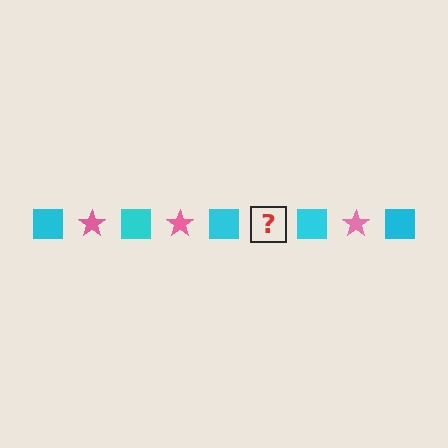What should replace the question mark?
The question mark should be replaced with a pink star.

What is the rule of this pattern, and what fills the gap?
The rule is that the pattern alternates between cyan square and pink star. The gap should be filled with a pink star.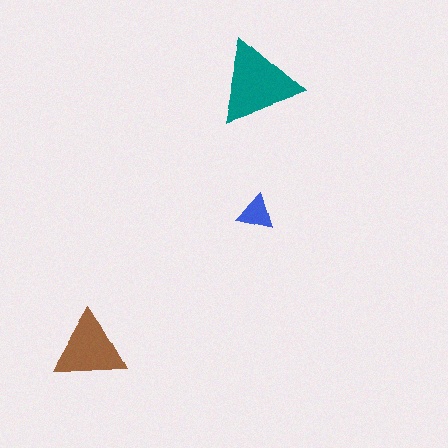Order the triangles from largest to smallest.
the teal one, the brown one, the blue one.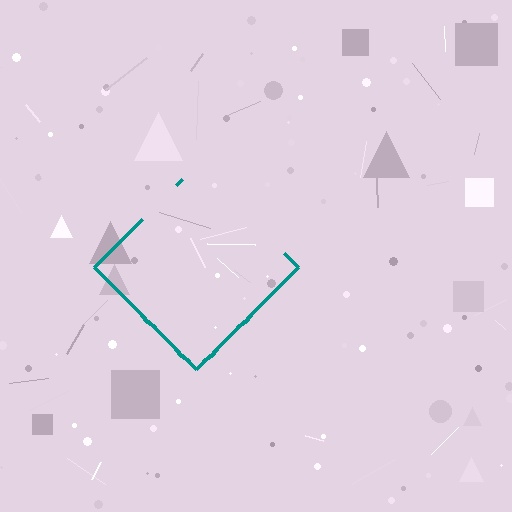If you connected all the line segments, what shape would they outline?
They would outline a diamond.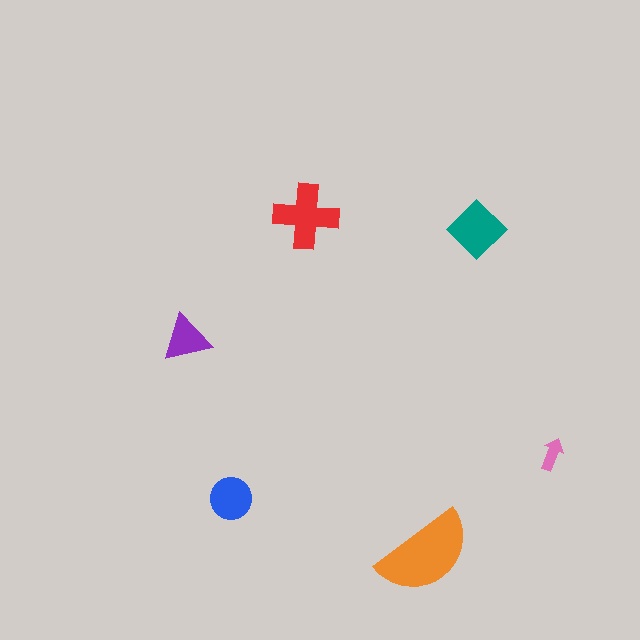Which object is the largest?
The orange semicircle.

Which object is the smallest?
The pink arrow.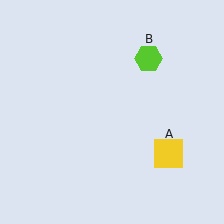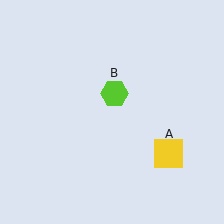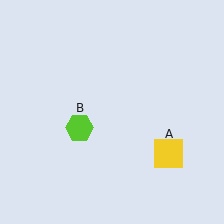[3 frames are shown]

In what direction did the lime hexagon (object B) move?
The lime hexagon (object B) moved down and to the left.